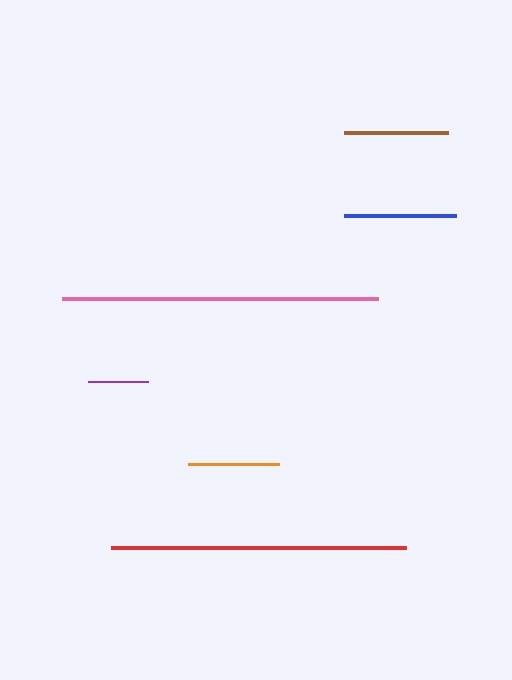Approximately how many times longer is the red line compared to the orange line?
The red line is approximately 3.3 times the length of the orange line.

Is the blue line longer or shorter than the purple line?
The blue line is longer than the purple line.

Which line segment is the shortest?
The purple line is the shortest at approximately 60 pixels.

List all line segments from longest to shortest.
From longest to shortest: pink, red, blue, brown, orange, purple.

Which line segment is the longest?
The pink line is the longest at approximately 316 pixels.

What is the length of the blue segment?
The blue segment is approximately 112 pixels long.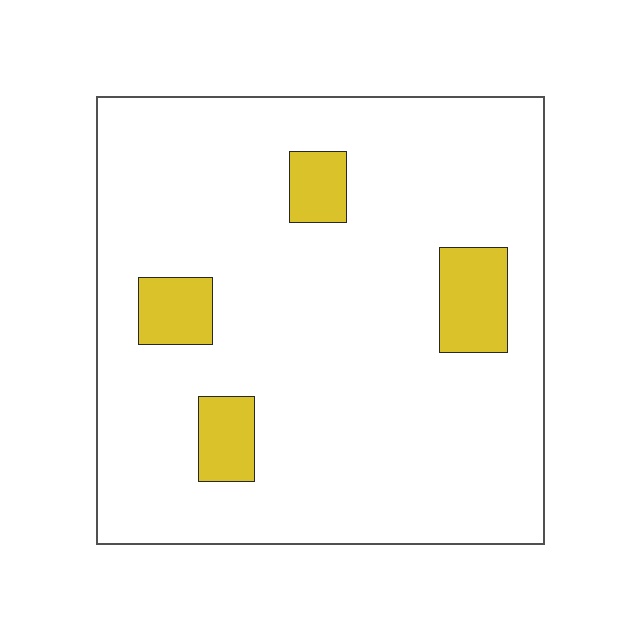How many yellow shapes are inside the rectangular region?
4.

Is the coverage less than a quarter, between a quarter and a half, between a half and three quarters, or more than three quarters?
Less than a quarter.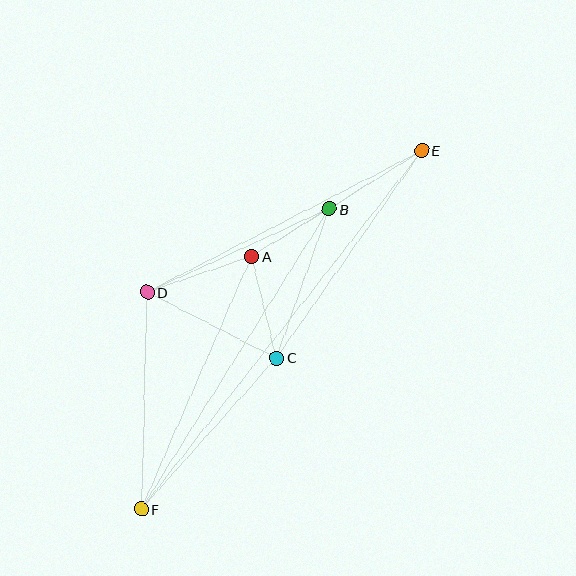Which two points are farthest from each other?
Points E and F are farthest from each other.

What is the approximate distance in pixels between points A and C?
The distance between A and C is approximately 105 pixels.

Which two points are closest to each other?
Points A and B are closest to each other.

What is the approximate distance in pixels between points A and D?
The distance between A and D is approximately 111 pixels.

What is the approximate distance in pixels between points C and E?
The distance between C and E is approximately 254 pixels.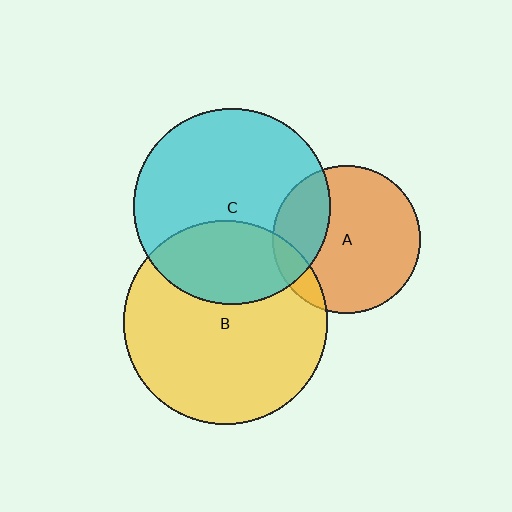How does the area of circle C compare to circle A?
Approximately 1.8 times.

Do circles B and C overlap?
Yes.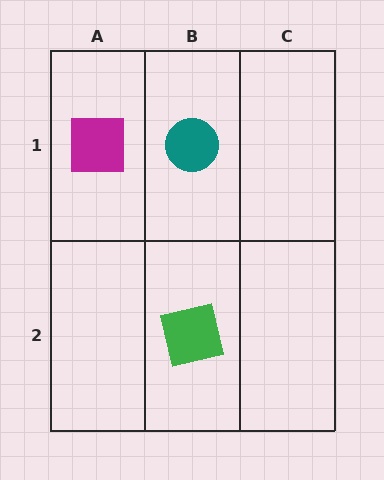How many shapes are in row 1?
2 shapes.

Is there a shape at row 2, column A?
No, that cell is empty.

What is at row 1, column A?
A magenta square.